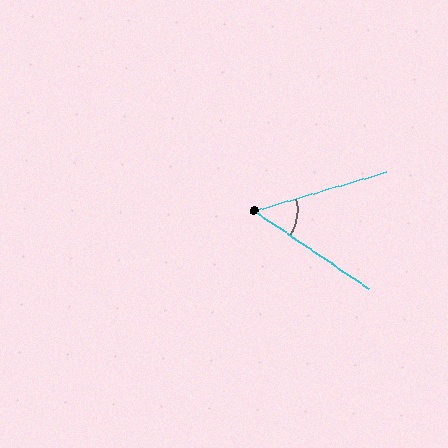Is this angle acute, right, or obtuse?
It is acute.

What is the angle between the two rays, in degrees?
Approximately 50 degrees.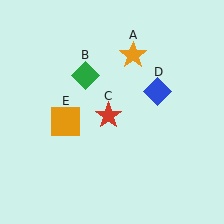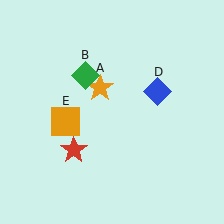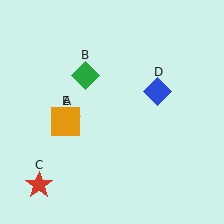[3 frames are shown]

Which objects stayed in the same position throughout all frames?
Green diamond (object B) and blue diamond (object D) and orange square (object E) remained stationary.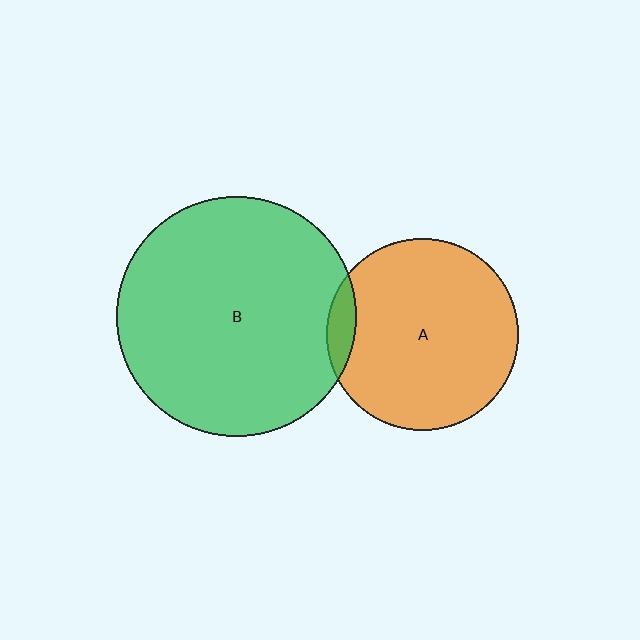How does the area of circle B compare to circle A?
Approximately 1.6 times.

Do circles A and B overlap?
Yes.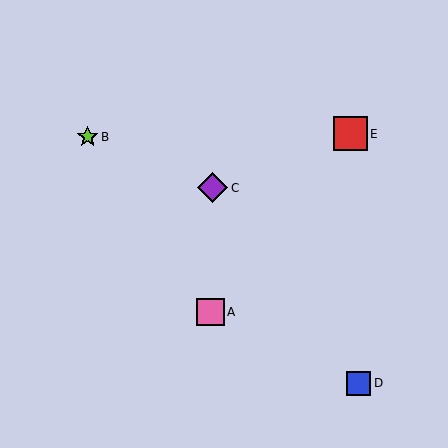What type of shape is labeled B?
Shape B is a lime star.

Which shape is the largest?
The red square (labeled E) is the largest.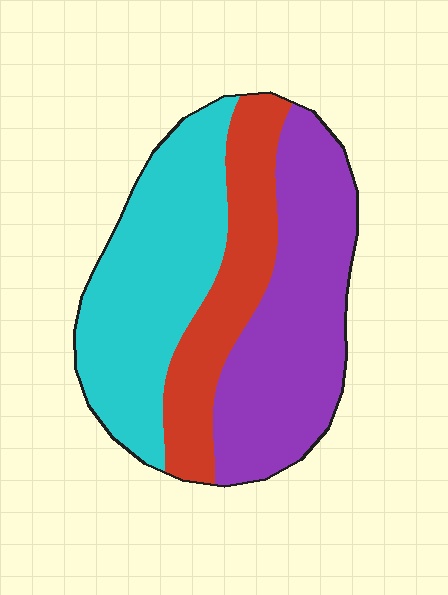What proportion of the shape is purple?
Purple covers about 40% of the shape.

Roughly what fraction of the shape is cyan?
Cyan takes up about three eighths (3/8) of the shape.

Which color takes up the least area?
Red, at roughly 25%.